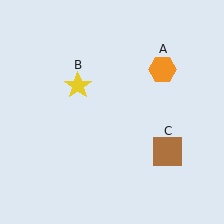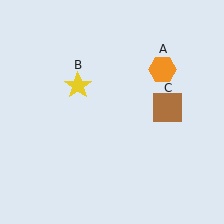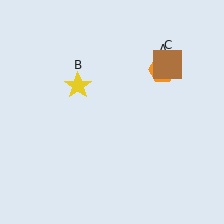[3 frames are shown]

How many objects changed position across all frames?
1 object changed position: brown square (object C).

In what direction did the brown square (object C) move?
The brown square (object C) moved up.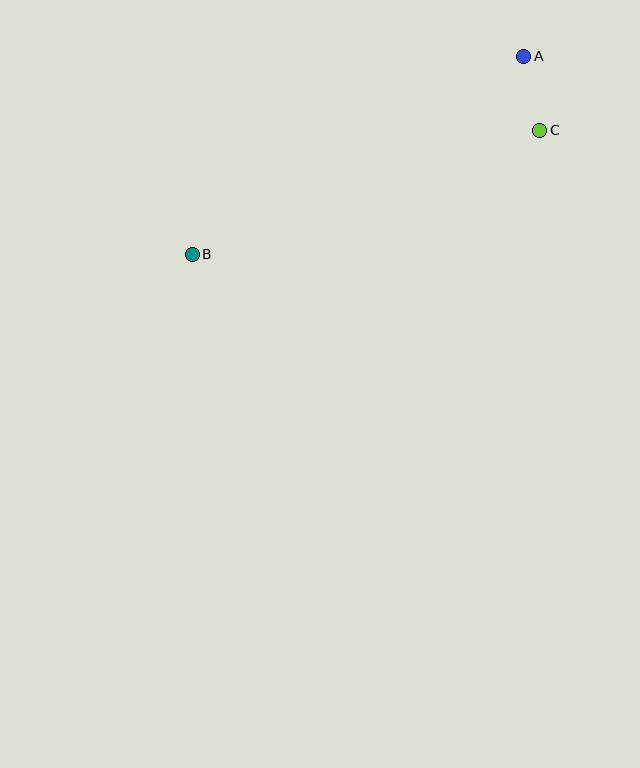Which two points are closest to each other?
Points A and C are closest to each other.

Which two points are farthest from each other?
Points A and B are farthest from each other.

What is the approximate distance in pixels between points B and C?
The distance between B and C is approximately 369 pixels.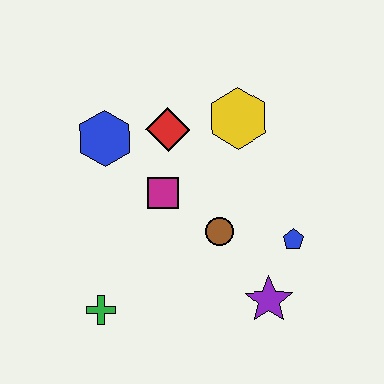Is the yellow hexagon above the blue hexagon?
Yes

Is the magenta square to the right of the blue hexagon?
Yes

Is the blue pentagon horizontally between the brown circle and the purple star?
No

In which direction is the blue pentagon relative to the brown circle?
The blue pentagon is to the right of the brown circle.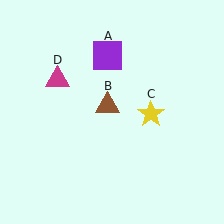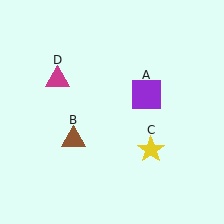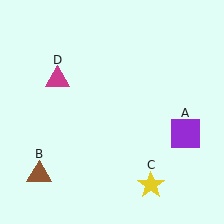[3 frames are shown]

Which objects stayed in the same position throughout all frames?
Magenta triangle (object D) remained stationary.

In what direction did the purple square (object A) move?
The purple square (object A) moved down and to the right.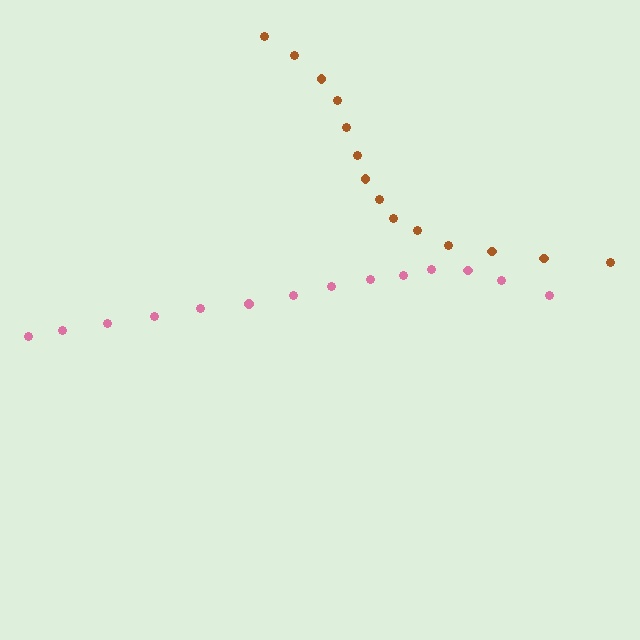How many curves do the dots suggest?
There are 2 distinct paths.